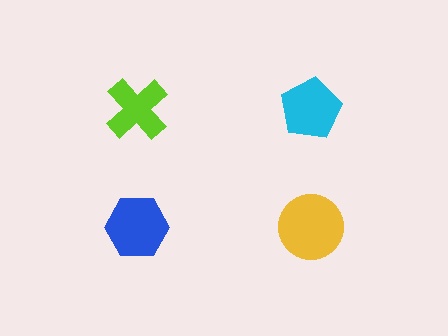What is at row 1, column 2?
A cyan pentagon.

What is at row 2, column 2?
A yellow circle.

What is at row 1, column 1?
A lime cross.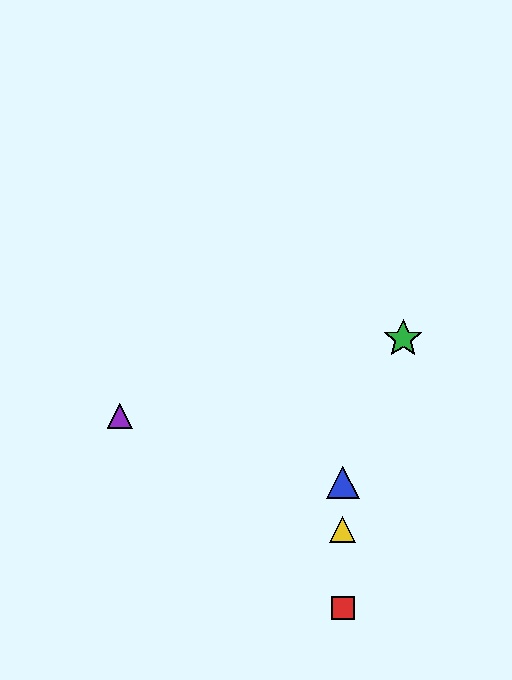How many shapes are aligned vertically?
3 shapes (the red square, the blue triangle, the yellow triangle) are aligned vertically.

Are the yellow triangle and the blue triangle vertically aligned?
Yes, both are at x≈343.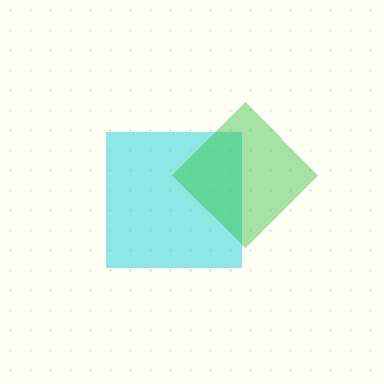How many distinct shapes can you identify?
There are 2 distinct shapes: a cyan square, a green diamond.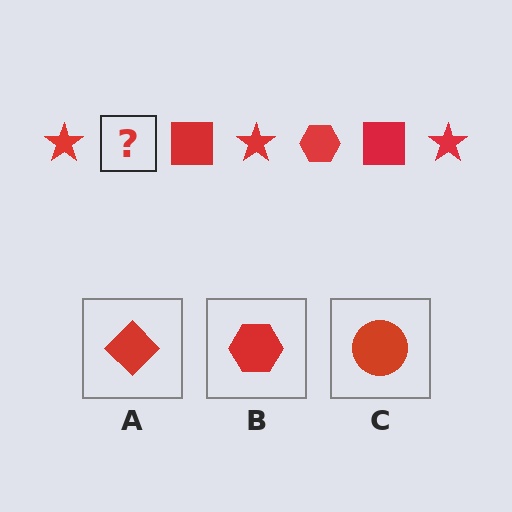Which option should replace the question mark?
Option B.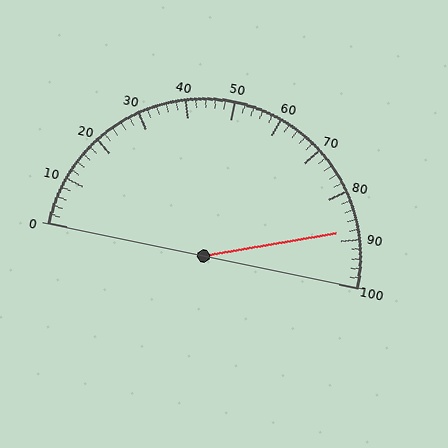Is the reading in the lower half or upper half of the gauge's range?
The reading is in the upper half of the range (0 to 100).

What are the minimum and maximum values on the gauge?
The gauge ranges from 0 to 100.